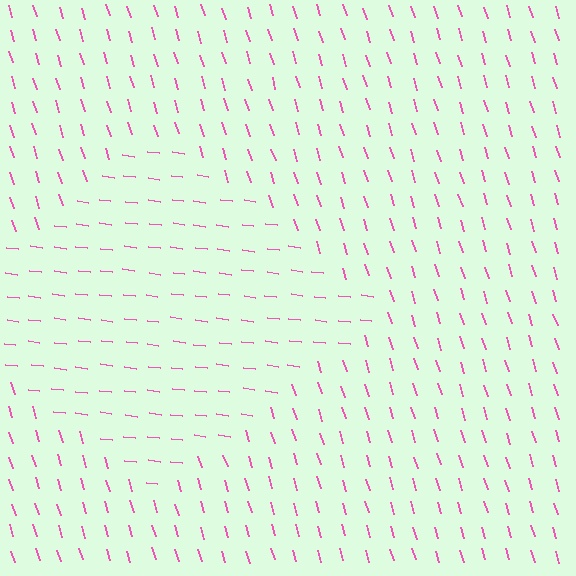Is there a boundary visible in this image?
Yes, there is a texture boundary formed by a change in line orientation.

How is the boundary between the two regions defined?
The boundary is defined purely by a change in line orientation (approximately 65 degrees difference). All lines are the same color and thickness.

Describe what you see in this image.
The image is filled with small pink line segments. A diamond region in the image has lines oriented differently from the surrounding lines, creating a visible texture boundary.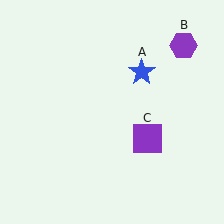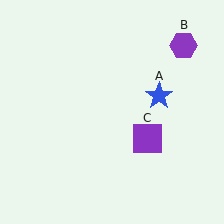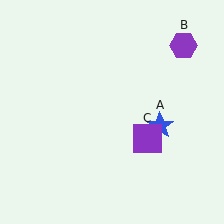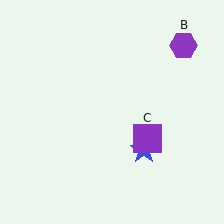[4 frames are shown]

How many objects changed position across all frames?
1 object changed position: blue star (object A).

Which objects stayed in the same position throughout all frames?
Purple hexagon (object B) and purple square (object C) remained stationary.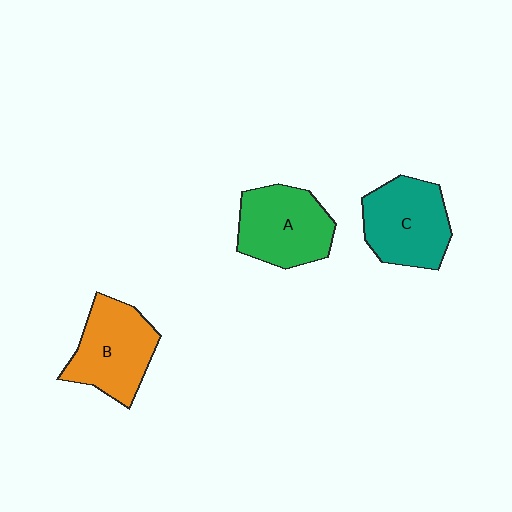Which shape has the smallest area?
Shape A (green).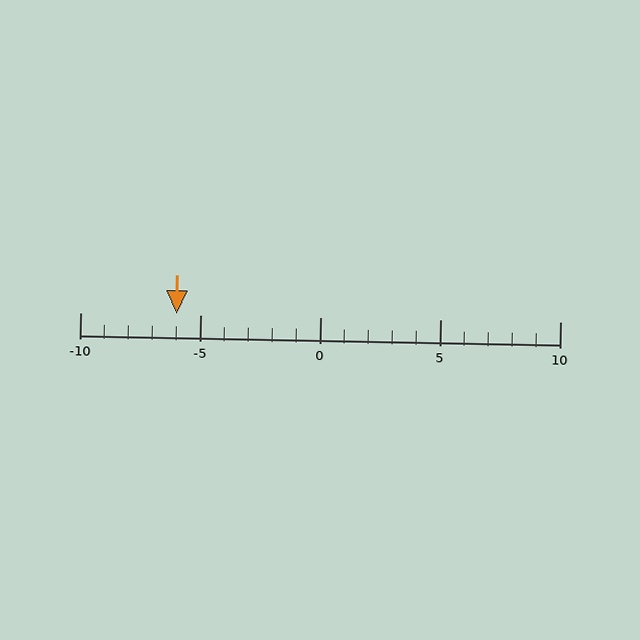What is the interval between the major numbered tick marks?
The major tick marks are spaced 5 units apart.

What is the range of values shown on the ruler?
The ruler shows values from -10 to 10.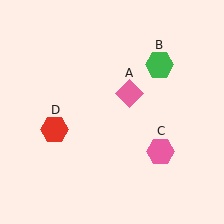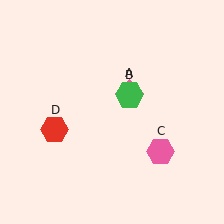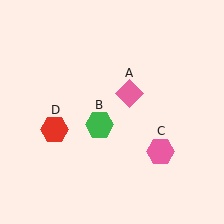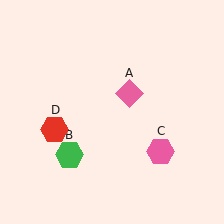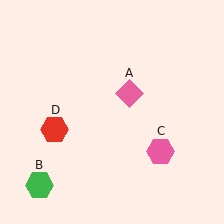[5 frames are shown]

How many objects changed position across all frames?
1 object changed position: green hexagon (object B).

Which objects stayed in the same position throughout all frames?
Pink diamond (object A) and pink hexagon (object C) and red hexagon (object D) remained stationary.